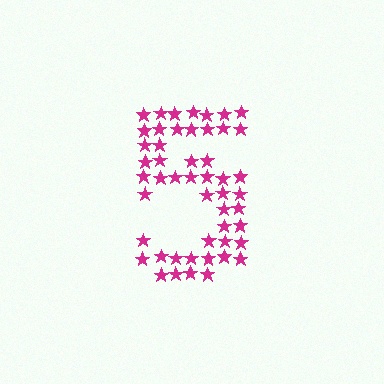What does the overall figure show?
The overall figure shows the digit 5.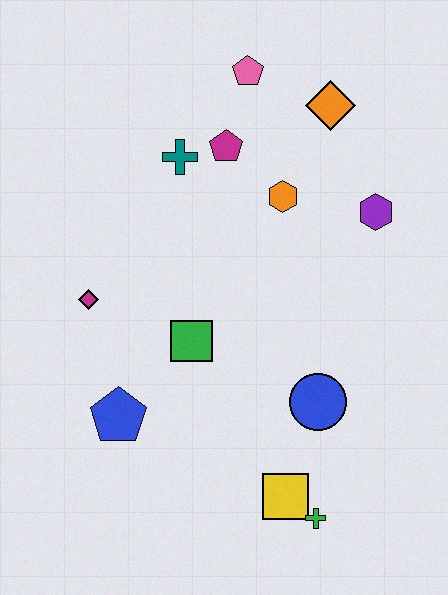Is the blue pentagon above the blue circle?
No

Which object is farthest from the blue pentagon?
The orange diamond is farthest from the blue pentagon.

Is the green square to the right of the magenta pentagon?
No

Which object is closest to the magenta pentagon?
The teal cross is closest to the magenta pentagon.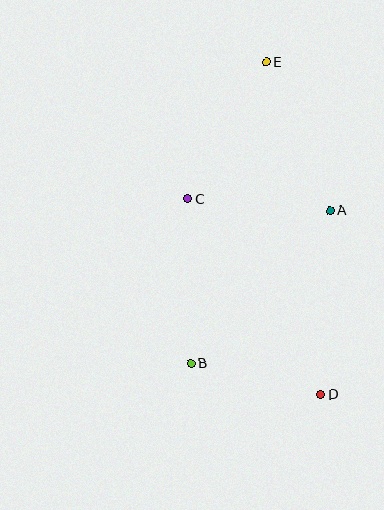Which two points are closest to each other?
Points B and D are closest to each other.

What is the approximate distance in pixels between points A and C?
The distance between A and C is approximately 142 pixels.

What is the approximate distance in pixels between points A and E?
The distance between A and E is approximately 161 pixels.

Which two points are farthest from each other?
Points D and E are farthest from each other.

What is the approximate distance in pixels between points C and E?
The distance between C and E is approximately 158 pixels.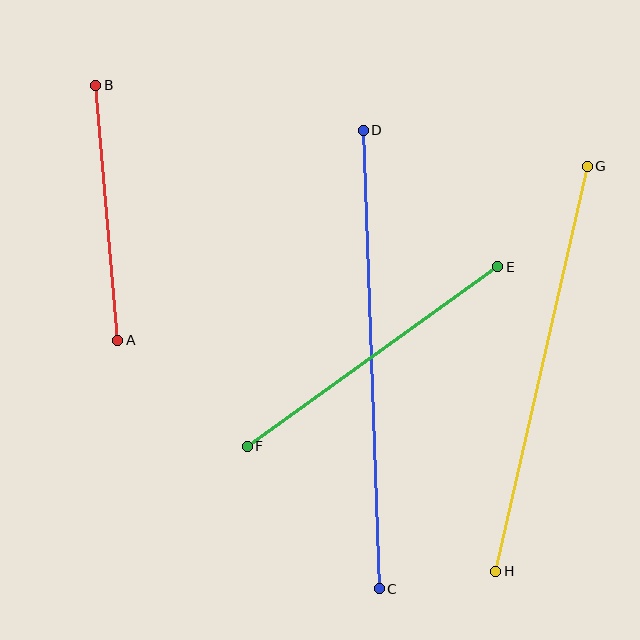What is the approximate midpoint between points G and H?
The midpoint is at approximately (541, 369) pixels.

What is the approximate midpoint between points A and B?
The midpoint is at approximately (107, 213) pixels.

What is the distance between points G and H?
The distance is approximately 415 pixels.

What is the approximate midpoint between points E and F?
The midpoint is at approximately (372, 356) pixels.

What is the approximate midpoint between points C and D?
The midpoint is at approximately (371, 360) pixels.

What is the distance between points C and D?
The distance is approximately 459 pixels.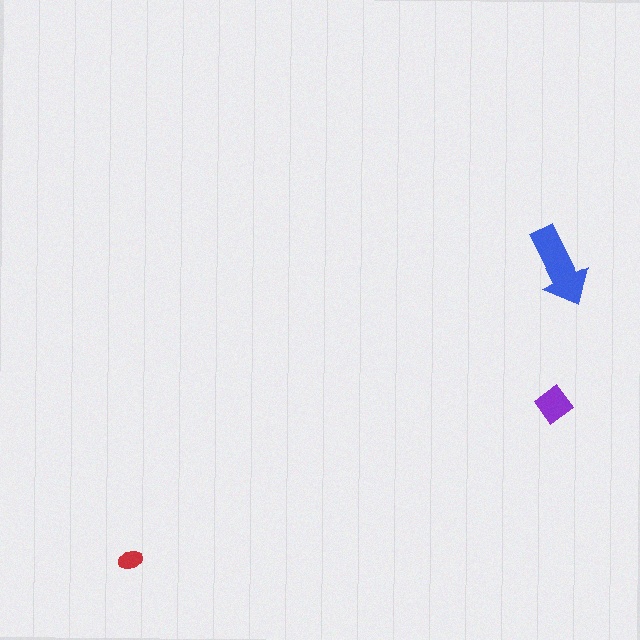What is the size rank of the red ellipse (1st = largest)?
3rd.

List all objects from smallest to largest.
The red ellipse, the purple diamond, the blue arrow.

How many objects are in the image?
There are 3 objects in the image.